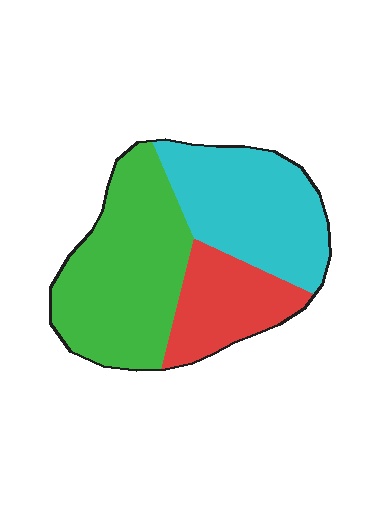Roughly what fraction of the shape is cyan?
Cyan takes up about one third (1/3) of the shape.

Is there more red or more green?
Green.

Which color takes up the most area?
Green, at roughly 45%.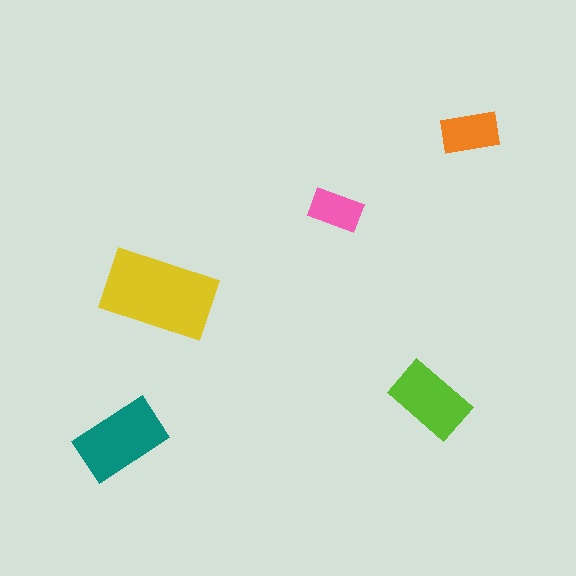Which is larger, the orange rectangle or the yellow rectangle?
The yellow one.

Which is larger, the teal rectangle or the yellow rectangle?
The yellow one.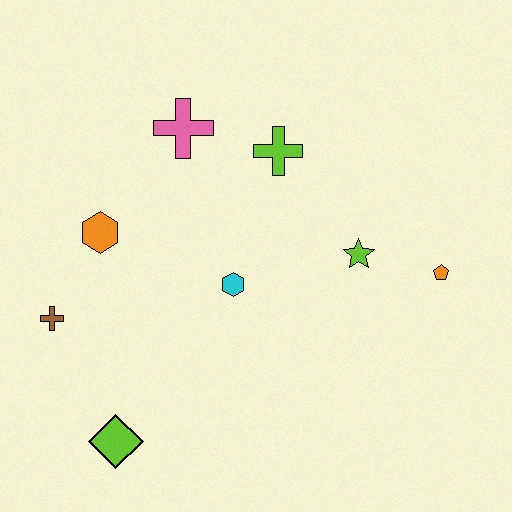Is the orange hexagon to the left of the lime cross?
Yes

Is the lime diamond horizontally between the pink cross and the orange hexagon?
Yes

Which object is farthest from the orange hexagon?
The orange pentagon is farthest from the orange hexagon.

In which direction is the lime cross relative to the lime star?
The lime cross is above the lime star.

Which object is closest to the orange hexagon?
The brown cross is closest to the orange hexagon.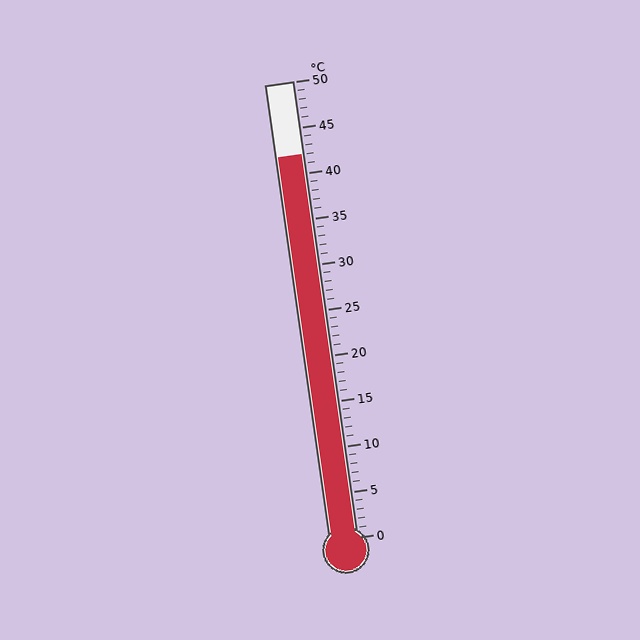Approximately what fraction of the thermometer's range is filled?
The thermometer is filled to approximately 85% of its range.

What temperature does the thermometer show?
The thermometer shows approximately 42°C.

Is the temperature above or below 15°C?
The temperature is above 15°C.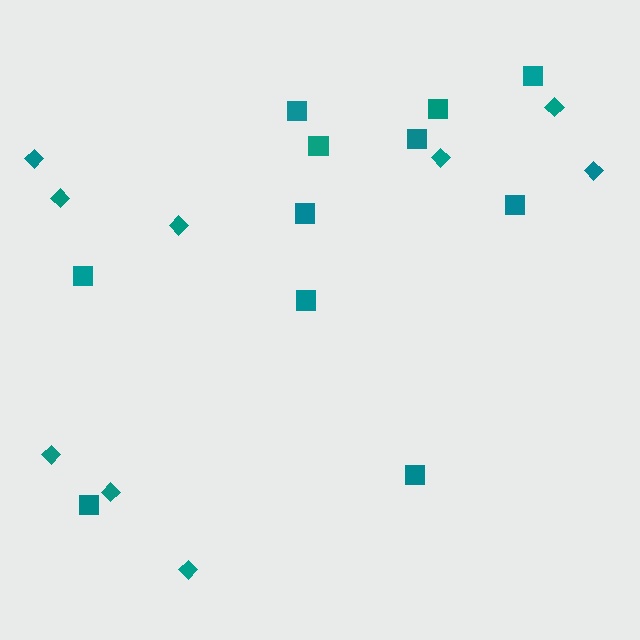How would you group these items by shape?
There are 2 groups: one group of squares (11) and one group of diamonds (9).